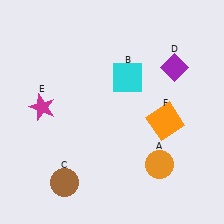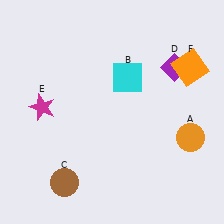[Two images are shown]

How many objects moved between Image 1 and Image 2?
2 objects moved between the two images.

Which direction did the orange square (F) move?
The orange square (F) moved up.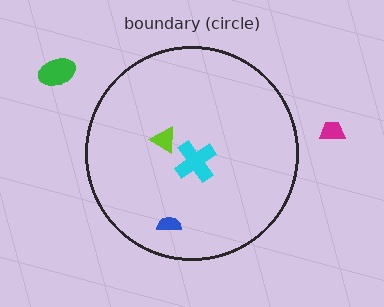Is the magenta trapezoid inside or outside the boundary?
Outside.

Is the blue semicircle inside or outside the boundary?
Inside.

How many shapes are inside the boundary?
3 inside, 2 outside.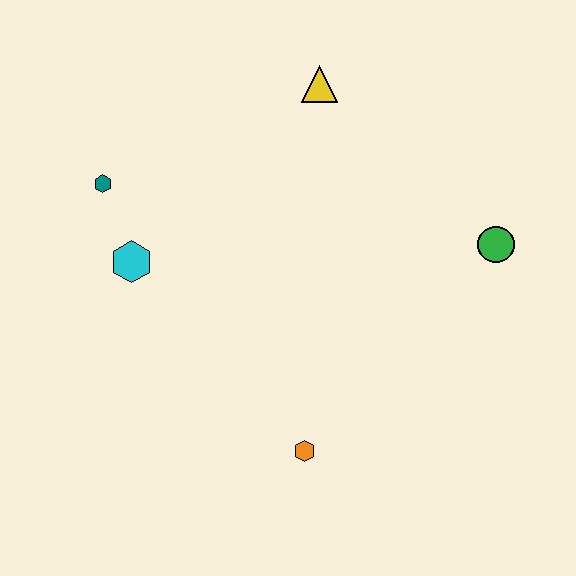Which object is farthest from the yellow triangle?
The orange hexagon is farthest from the yellow triangle.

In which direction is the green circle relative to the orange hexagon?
The green circle is above the orange hexagon.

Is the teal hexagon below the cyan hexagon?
No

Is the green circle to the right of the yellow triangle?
Yes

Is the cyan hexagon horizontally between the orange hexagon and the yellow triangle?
No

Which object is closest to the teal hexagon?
The cyan hexagon is closest to the teal hexagon.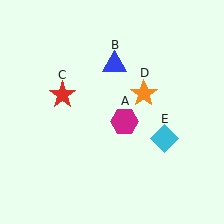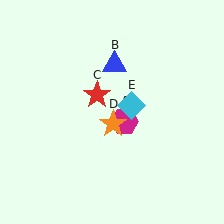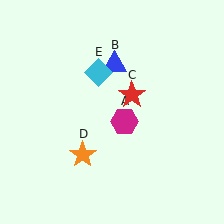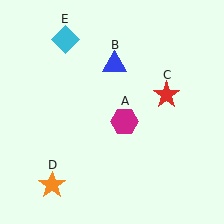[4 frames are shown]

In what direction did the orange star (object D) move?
The orange star (object D) moved down and to the left.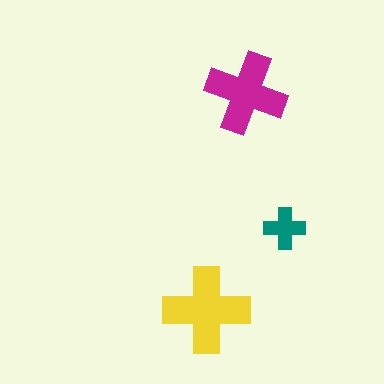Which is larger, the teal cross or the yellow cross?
The yellow one.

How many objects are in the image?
There are 3 objects in the image.